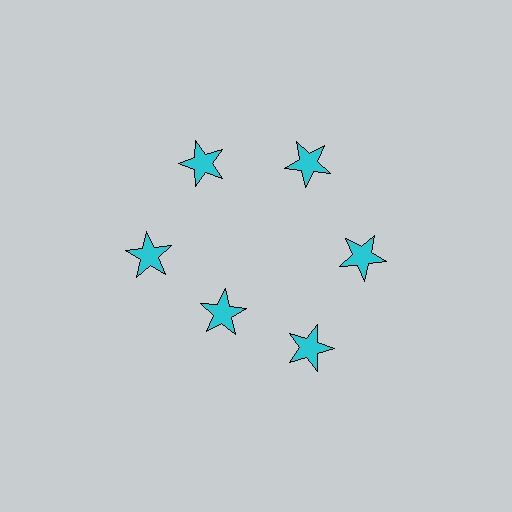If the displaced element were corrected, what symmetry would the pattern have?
It would have 6-fold rotational symmetry — the pattern would map onto itself every 60 degrees.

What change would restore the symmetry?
The symmetry would be restored by moving it outward, back onto the ring so that all 6 stars sit at equal angles and equal distance from the center.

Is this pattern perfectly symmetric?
No. The 6 cyan stars are arranged in a ring, but one element near the 7 o'clock position is pulled inward toward the center, breaking the 6-fold rotational symmetry.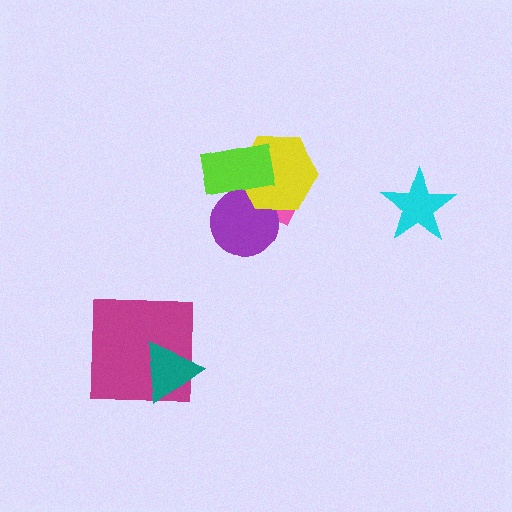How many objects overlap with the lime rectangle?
3 objects overlap with the lime rectangle.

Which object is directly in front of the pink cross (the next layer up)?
The purple circle is directly in front of the pink cross.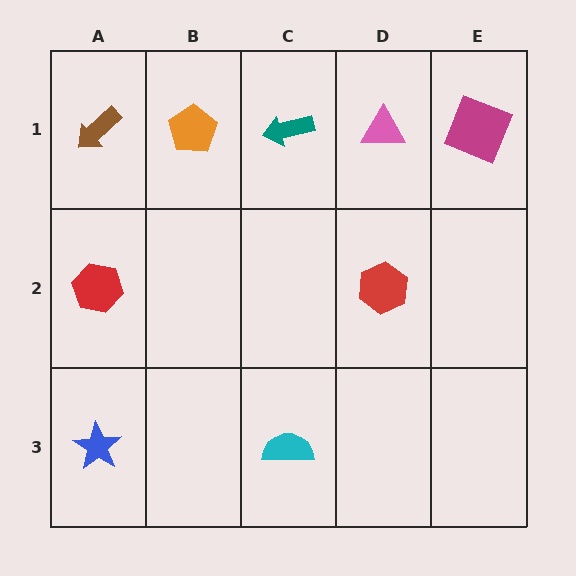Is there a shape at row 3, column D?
No, that cell is empty.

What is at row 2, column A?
A red hexagon.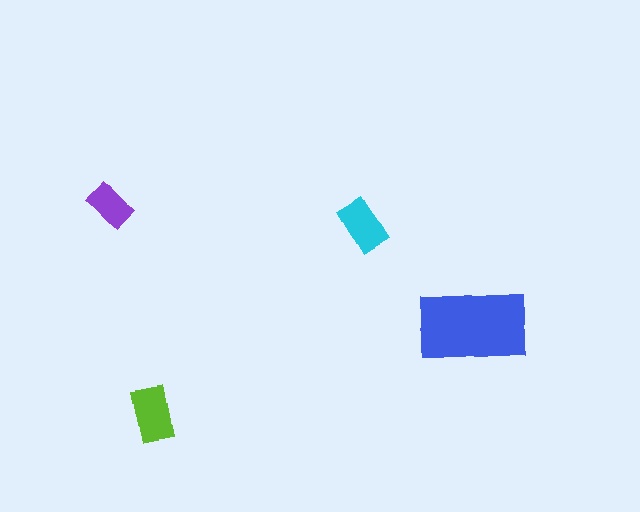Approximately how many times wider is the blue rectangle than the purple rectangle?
About 2.5 times wider.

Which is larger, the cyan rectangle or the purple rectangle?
The cyan one.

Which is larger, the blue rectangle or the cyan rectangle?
The blue one.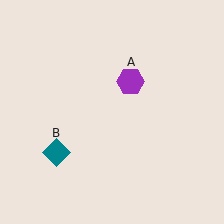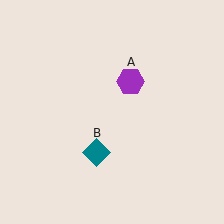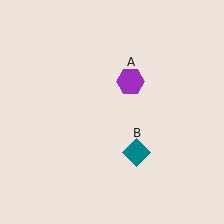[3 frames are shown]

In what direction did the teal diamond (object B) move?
The teal diamond (object B) moved right.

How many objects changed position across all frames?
1 object changed position: teal diamond (object B).